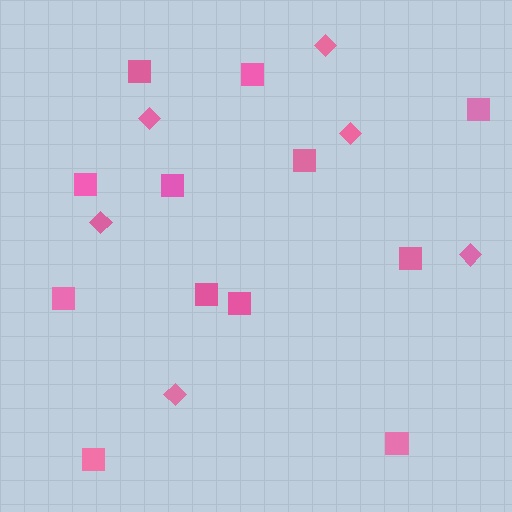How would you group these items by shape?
There are 2 groups: one group of diamonds (6) and one group of squares (12).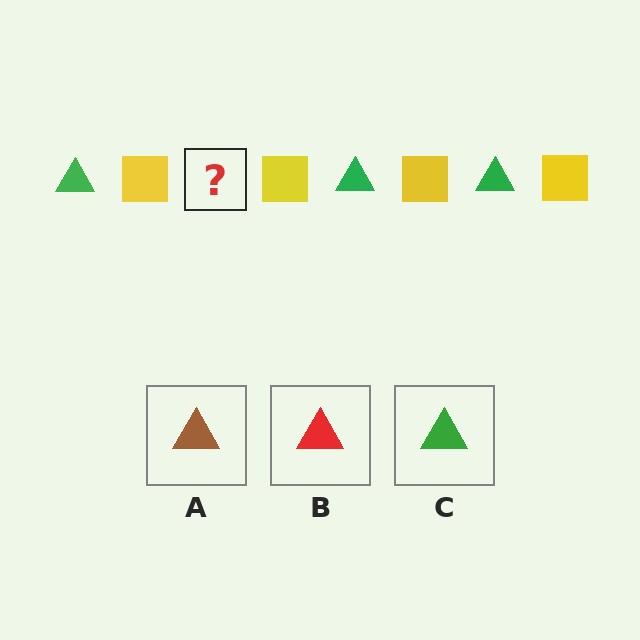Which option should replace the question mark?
Option C.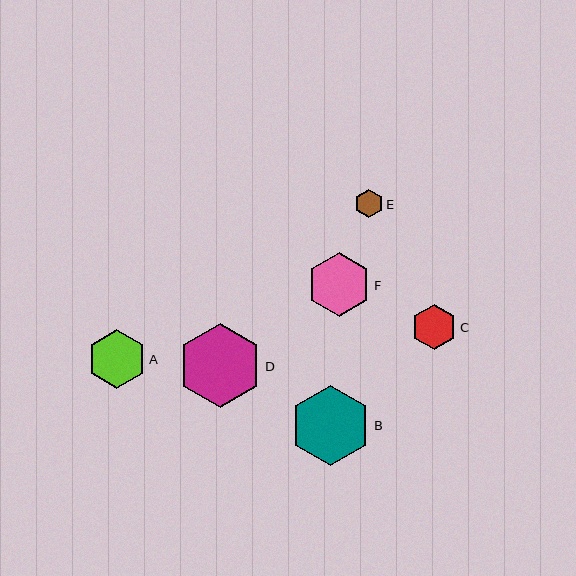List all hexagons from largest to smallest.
From largest to smallest: D, B, F, A, C, E.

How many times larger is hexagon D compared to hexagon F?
Hexagon D is approximately 1.3 times the size of hexagon F.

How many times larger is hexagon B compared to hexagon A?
Hexagon B is approximately 1.4 times the size of hexagon A.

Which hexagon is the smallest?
Hexagon E is the smallest with a size of approximately 29 pixels.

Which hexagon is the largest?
Hexagon D is the largest with a size of approximately 84 pixels.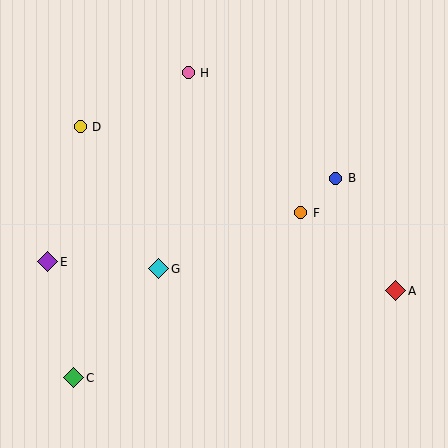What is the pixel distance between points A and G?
The distance between A and G is 238 pixels.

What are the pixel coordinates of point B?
Point B is at (336, 178).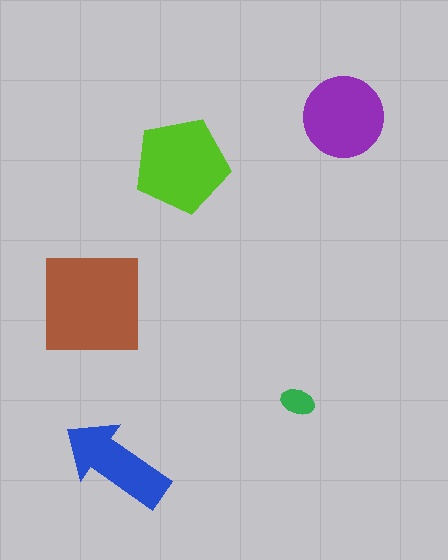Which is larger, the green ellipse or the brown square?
The brown square.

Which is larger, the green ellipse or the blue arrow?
The blue arrow.